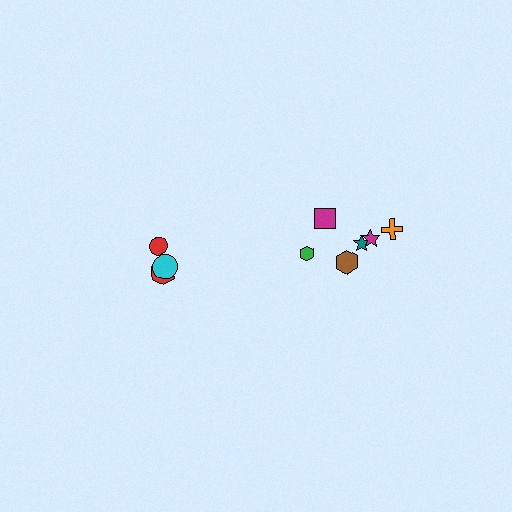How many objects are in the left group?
There are 3 objects.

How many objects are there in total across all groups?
There are 9 objects.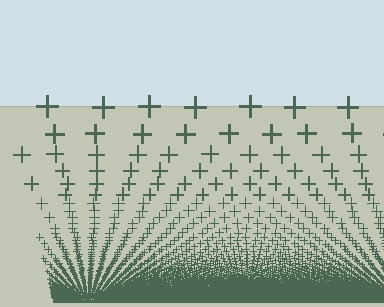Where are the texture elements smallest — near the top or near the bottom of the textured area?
Near the bottom.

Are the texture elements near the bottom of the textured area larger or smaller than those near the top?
Smaller. The gradient is inverted — elements near the bottom are smaller and denser.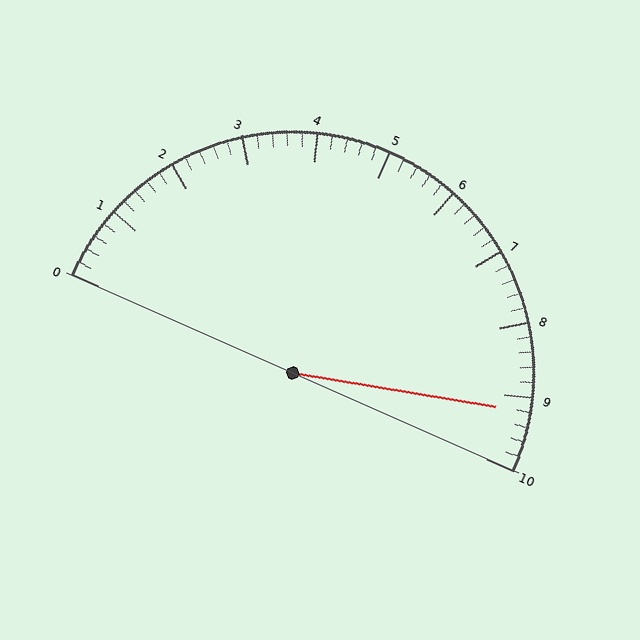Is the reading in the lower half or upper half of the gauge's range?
The reading is in the upper half of the range (0 to 10).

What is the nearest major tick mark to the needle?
The nearest major tick mark is 9.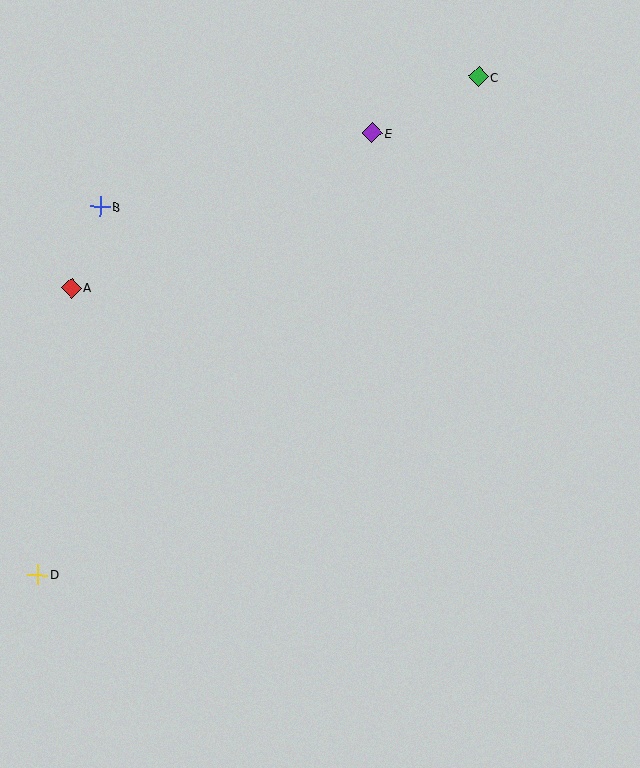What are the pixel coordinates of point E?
Point E is at (372, 133).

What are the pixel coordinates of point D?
Point D is at (38, 575).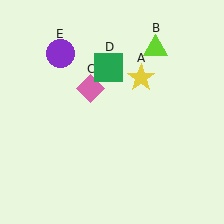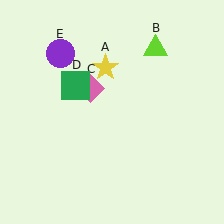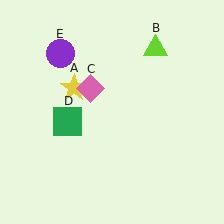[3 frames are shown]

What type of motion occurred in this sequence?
The yellow star (object A), green square (object D) rotated counterclockwise around the center of the scene.